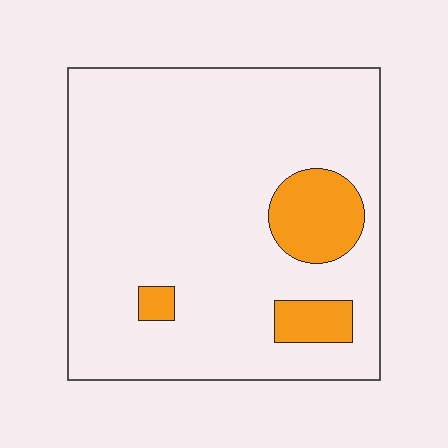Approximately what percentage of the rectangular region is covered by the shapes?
Approximately 10%.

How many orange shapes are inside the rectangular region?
3.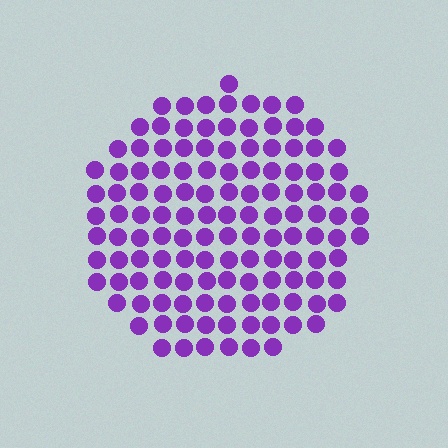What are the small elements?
The small elements are circles.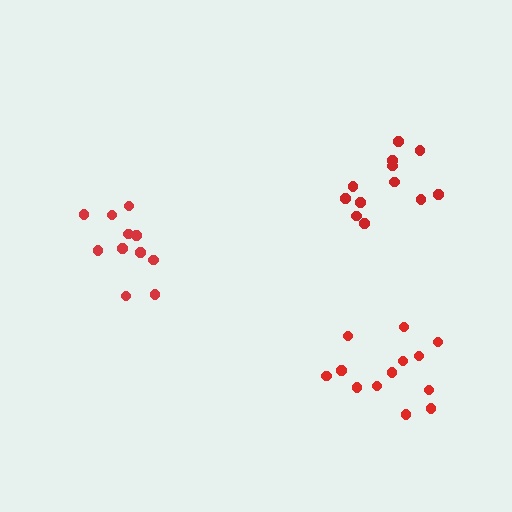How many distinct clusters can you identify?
There are 3 distinct clusters.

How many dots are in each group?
Group 1: 12 dots, Group 2: 11 dots, Group 3: 13 dots (36 total).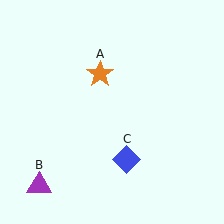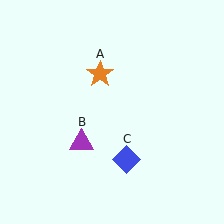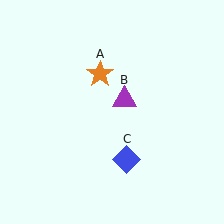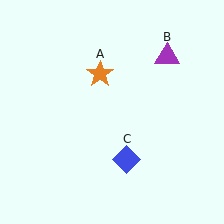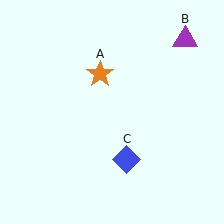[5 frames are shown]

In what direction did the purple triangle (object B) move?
The purple triangle (object B) moved up and to the right.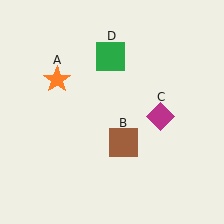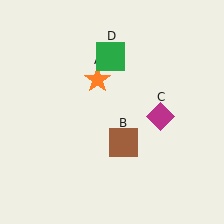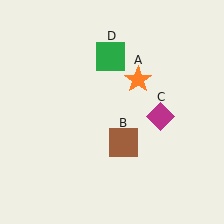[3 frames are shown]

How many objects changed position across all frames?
1 object changed position: orange star (object A).